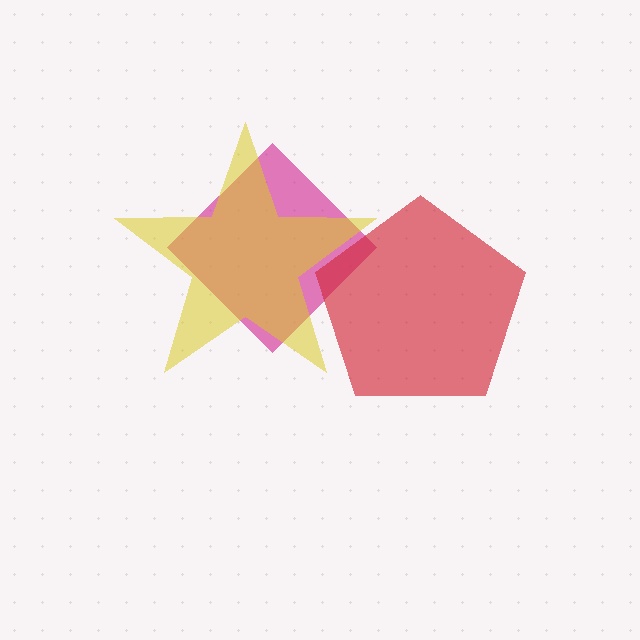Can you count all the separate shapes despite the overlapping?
Yes, there are 3 separate shapes.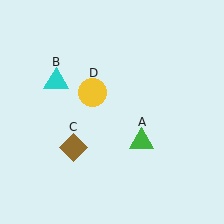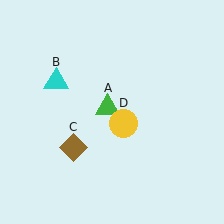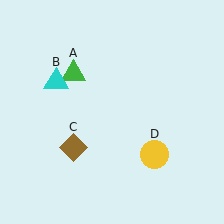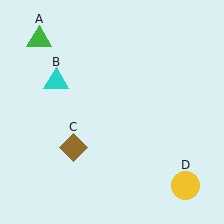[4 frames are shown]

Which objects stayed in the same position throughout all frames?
Cyan triangle (object B) and brown diamond (object C) remained stationary.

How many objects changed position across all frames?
2 objects changed position: green triangle (object A), yellow circle (object D).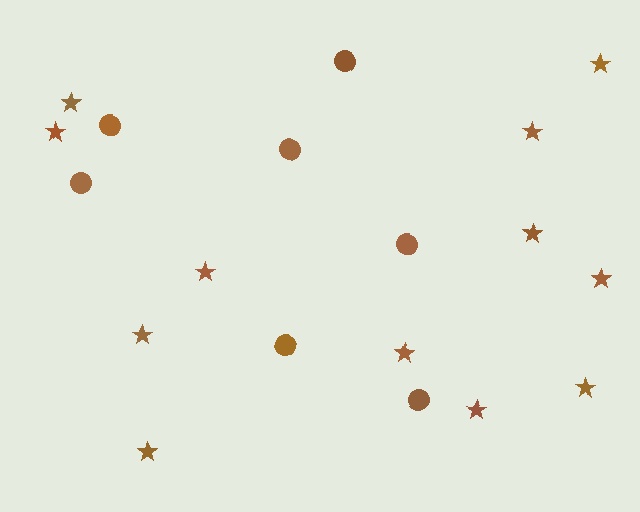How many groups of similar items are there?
There are 2 groups: one group of circles (7) and one group of stars (12).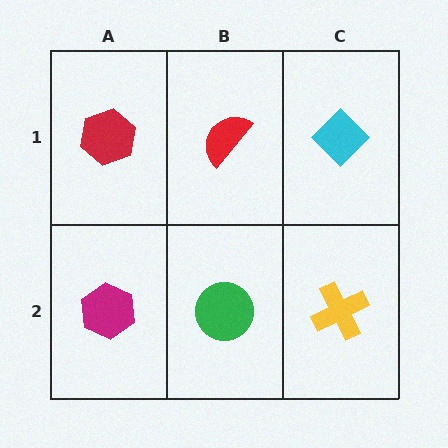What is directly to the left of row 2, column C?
A green circle.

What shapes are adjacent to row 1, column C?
A yellow cross (row 2, column C), a red semicircle (row 1, column B).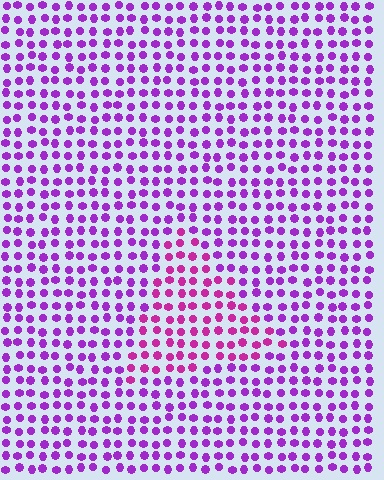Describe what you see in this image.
The image is filled with small purple elements in a uniform arrangement. A triangle-shaped region is visible where the elements are tinted to a slightly different hue, forming a subtle color boundary.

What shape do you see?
I see a triangle.